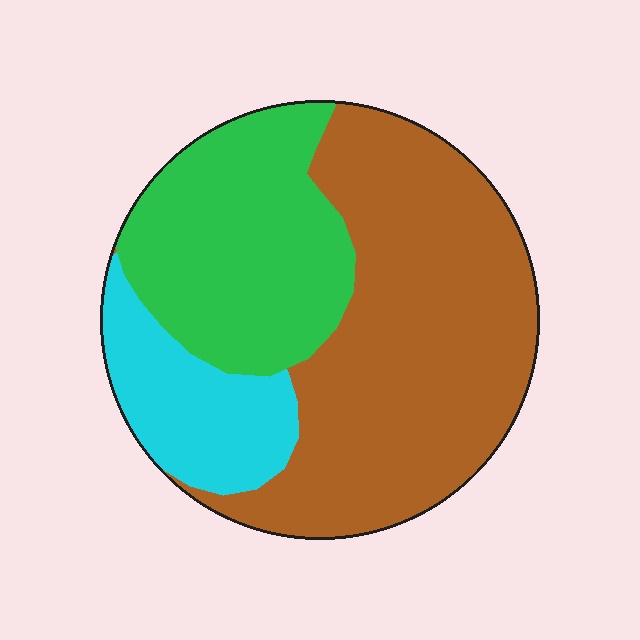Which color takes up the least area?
Cyan, at roughly 15%.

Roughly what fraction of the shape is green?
Green covers 31% of the shape.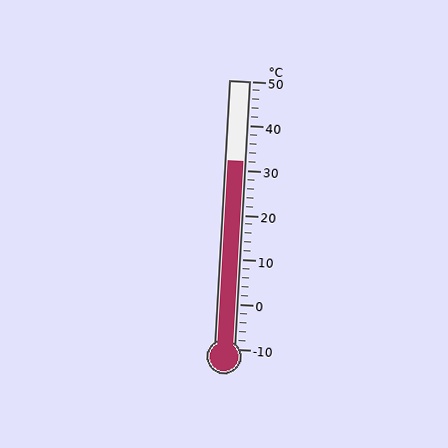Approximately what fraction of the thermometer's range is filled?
The thermometer is filled to approximately 70% of its range.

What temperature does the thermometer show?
The thermometer shows approximately 32°C.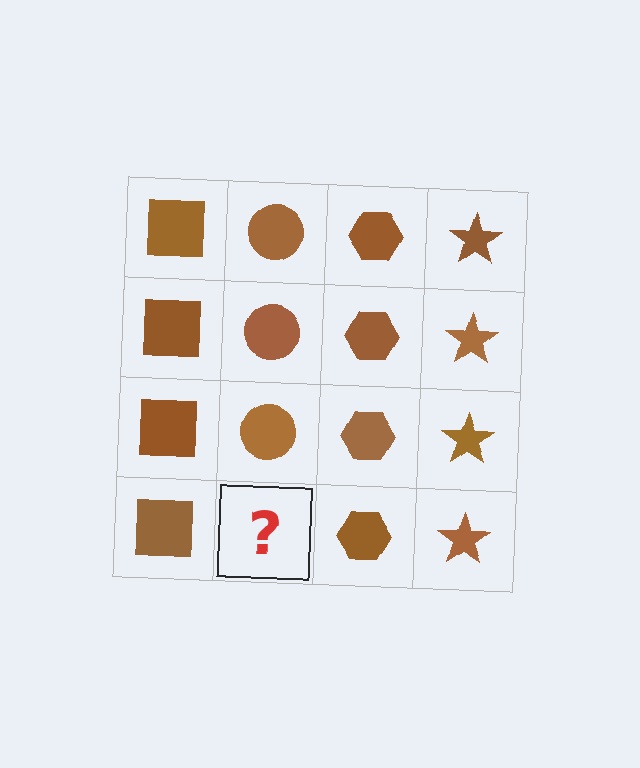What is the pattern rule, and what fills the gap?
The rule is that each column has a consistent shape. The gap should be filled with a brown circle.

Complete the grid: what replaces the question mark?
The question mark should be replaced with a brown circle.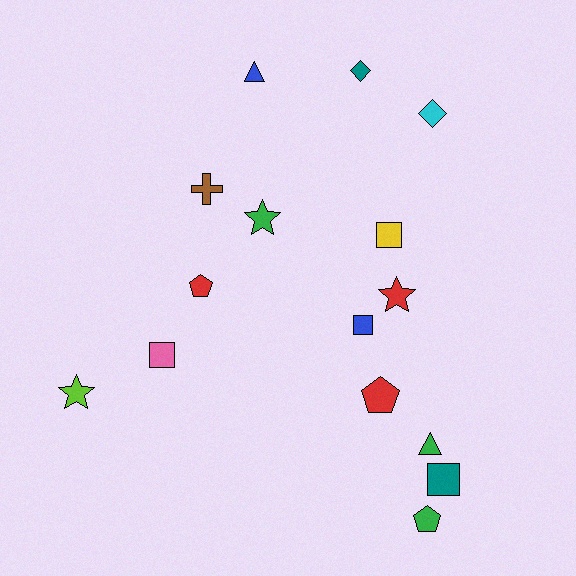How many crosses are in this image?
There is 1 cross.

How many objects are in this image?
There are 15 objects.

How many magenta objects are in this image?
There are no magenta objects.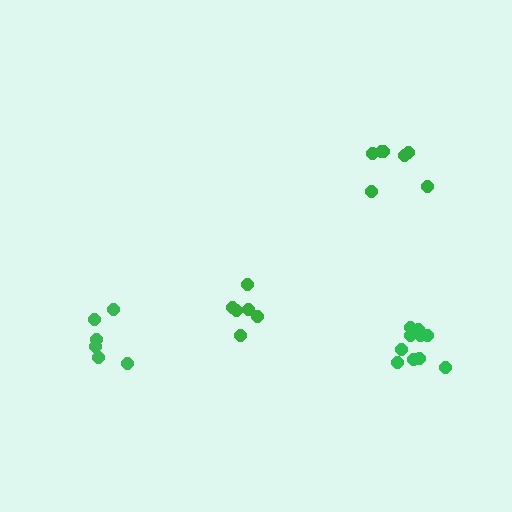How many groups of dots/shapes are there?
There are 4 groups.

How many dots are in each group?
Group 1: 6 dots, Group 2: 7 dots, Group 3: 6 dots, Group 4: 10 dots (29 total).